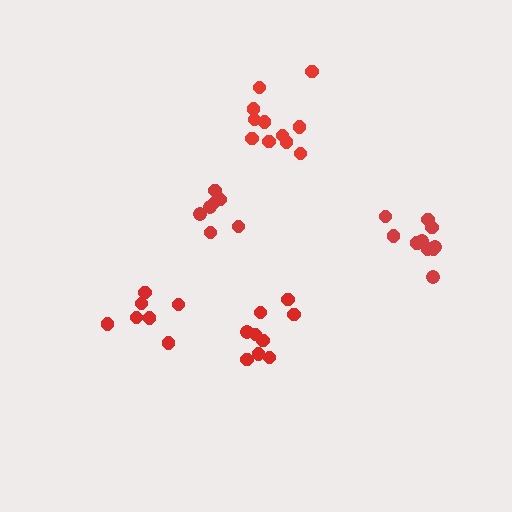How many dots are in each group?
Group 1: 7 dots, Group 2: 11 dots, Group 3: 9 dots, Group 4: 7 dots, Group 5: 11 dots (45 total).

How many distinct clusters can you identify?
There are 5 distinct clusters.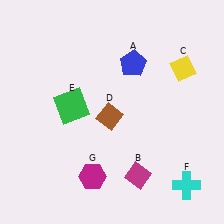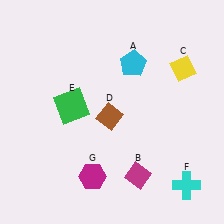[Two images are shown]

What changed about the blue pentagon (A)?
In Image 1, A is blue. In Image 2, it changed to cyan.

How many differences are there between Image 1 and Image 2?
There is 1 difference between the two images.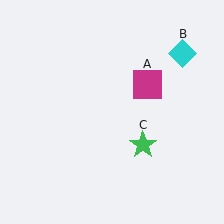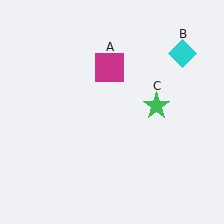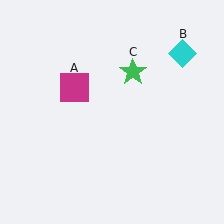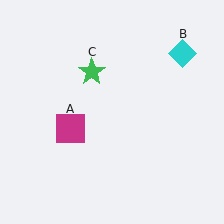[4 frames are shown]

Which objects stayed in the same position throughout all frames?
Cyan diamond (object B) remained stationary.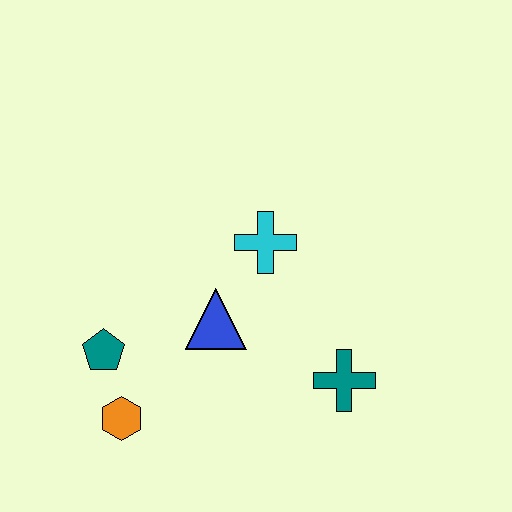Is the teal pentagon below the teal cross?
No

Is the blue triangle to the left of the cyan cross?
Yes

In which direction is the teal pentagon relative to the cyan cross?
The teal pentagon is to the left of the cyan cross.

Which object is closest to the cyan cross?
The blue triangle is closest to the cyan cross.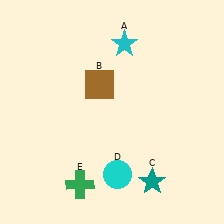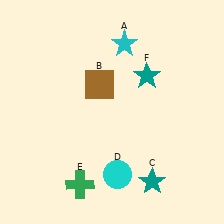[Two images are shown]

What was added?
A teal star (F) was added in Image 2.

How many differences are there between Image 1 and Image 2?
There is 1 difference between the two images.